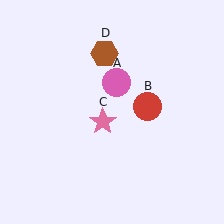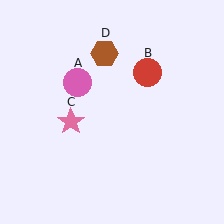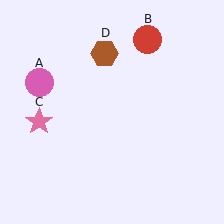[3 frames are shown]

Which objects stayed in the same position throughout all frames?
Brown hexagon (object D) remained stationary.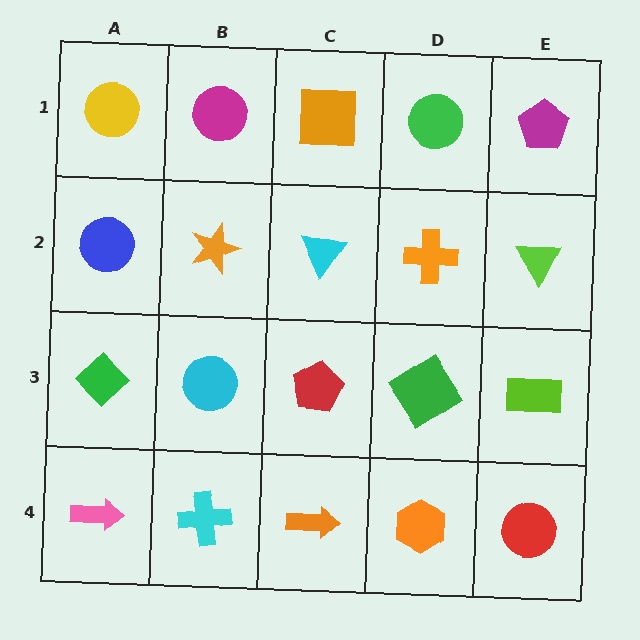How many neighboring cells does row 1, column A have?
2.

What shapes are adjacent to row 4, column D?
A green diamond (row 3, column D), an orange arrow (row 4, column C), a red circle (row 4, column E).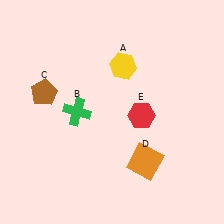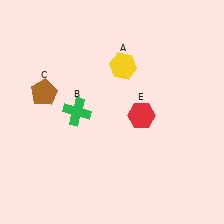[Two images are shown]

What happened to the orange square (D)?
The orange square (D) was removed in Image 2. It was in the bottom-right area of Image 1.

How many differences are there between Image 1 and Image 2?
There is 1 difference between the two images.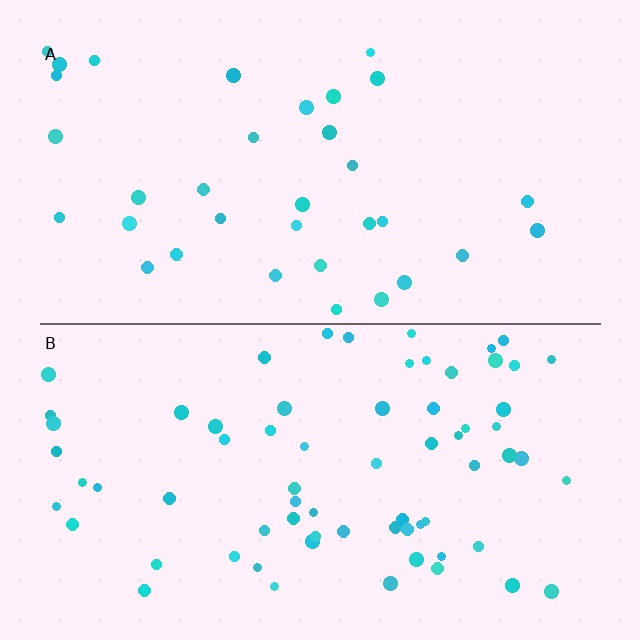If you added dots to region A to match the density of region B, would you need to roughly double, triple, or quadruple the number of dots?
Approximately double.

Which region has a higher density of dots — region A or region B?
B (the bottom).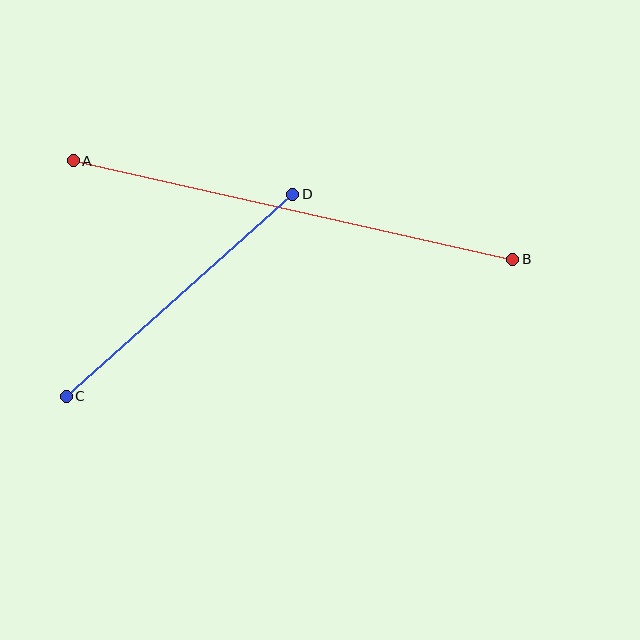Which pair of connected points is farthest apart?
Points A and B are farthest apart.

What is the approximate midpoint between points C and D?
The midpoint is at approximately (179, 295) pixels.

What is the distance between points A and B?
The distance is approximately 451 pixels.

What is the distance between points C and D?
The distance is approximately 304 pixels.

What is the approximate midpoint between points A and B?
The midpoint is at approximately (293, 210) pixels.